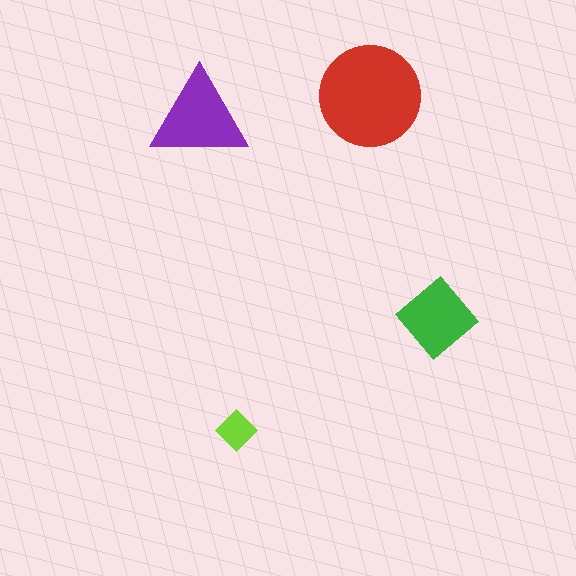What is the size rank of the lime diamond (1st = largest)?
4th.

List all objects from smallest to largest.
The lime diamond, the green diamond, the purple triangle, the red circle.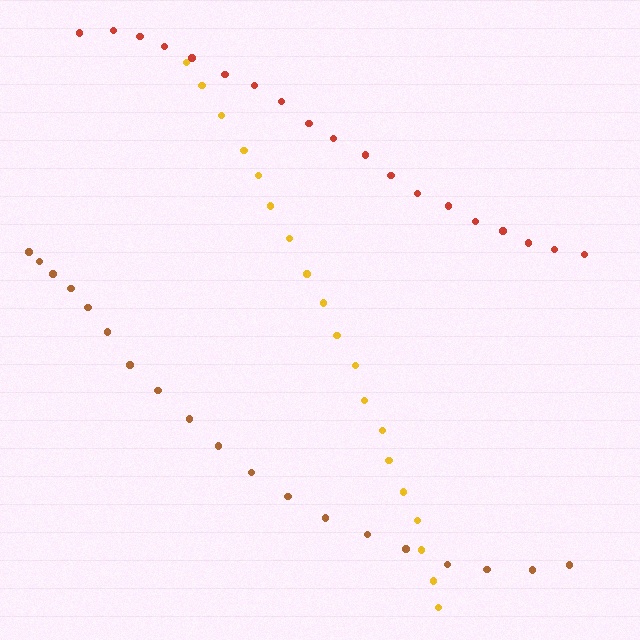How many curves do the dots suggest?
There are 3 distinct paths.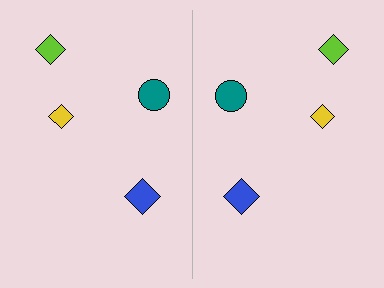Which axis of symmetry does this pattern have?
The pattern has a vertical axis of symmetry running through the center of the image.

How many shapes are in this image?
There are 8 shapes in this image.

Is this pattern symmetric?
Yes, this pattern has bilateral (reflection) symmetry.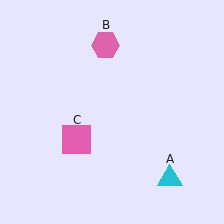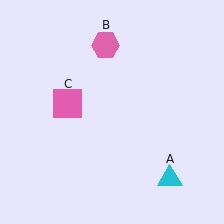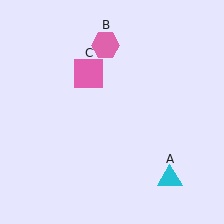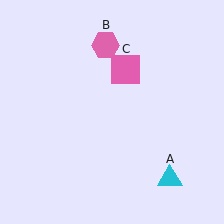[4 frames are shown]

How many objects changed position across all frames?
1 object changed position: pink square (object C).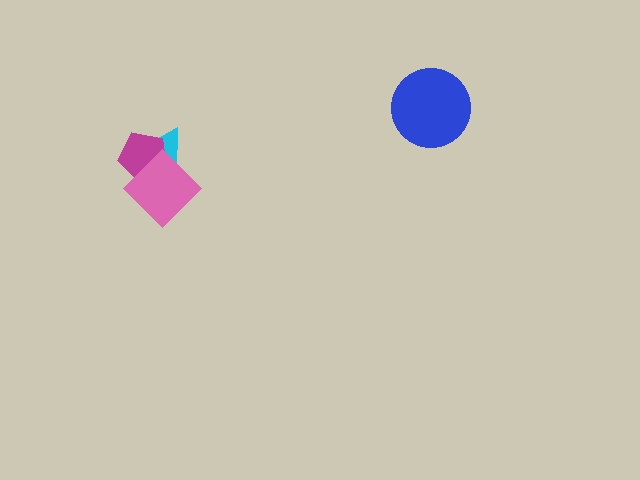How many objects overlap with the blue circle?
0 objects overlap with the blue circle.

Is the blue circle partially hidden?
No, no other shape covers it.